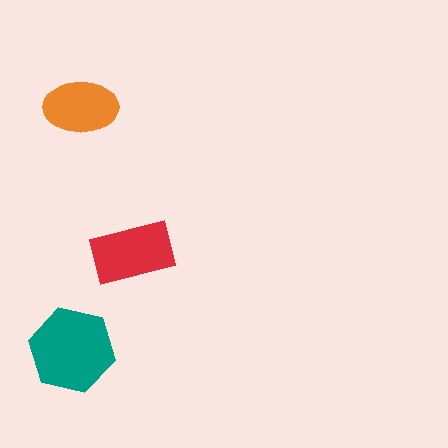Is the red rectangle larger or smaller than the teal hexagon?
Smaller.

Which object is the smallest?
The orange ellipse.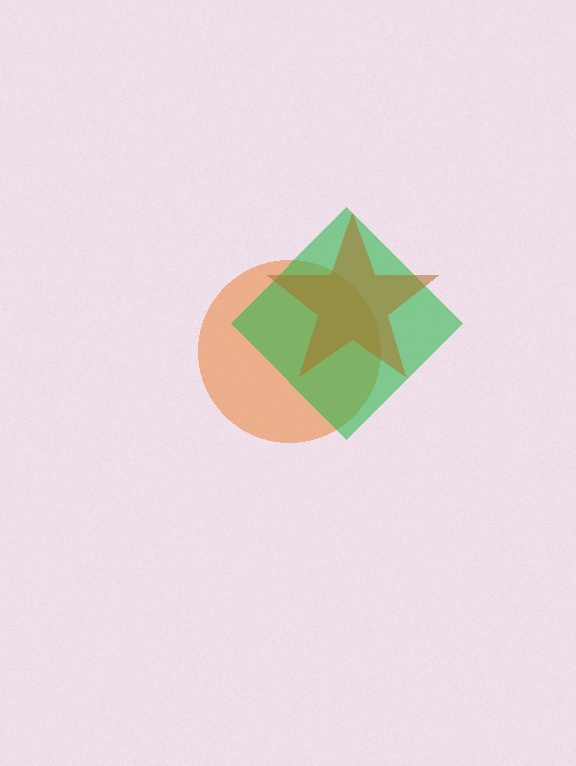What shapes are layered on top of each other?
The layered shapes are: an orange circle, a green diamond, a brown star.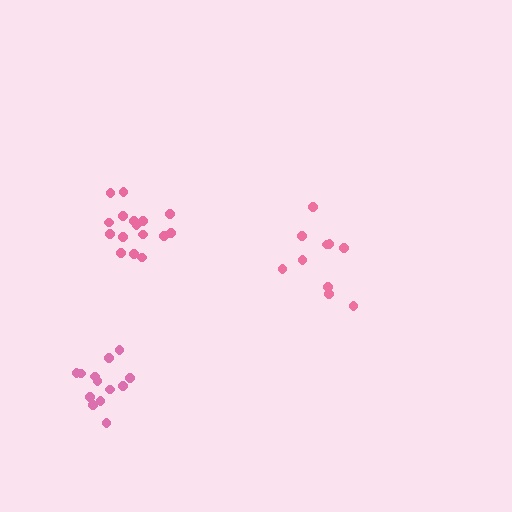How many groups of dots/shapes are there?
There are 3 groups.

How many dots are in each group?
Group 1: 10 dots, Group 2: 16 dots, Group 3: 13 dots (39 total).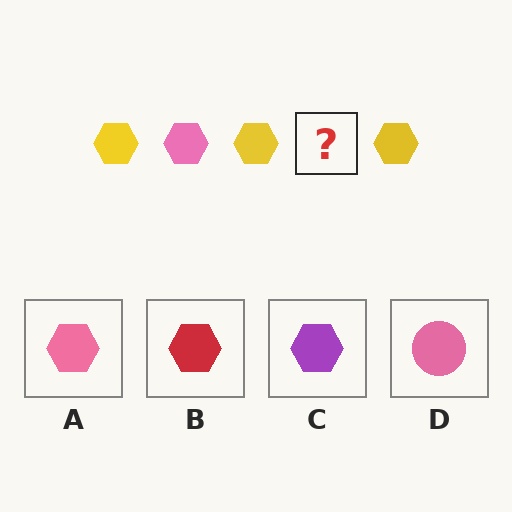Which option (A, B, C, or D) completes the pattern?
A.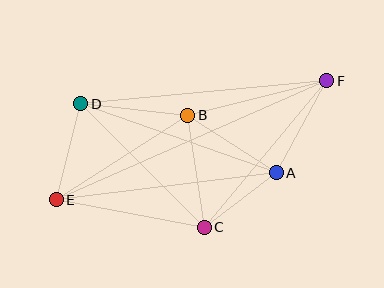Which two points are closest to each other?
Points A and C are closest to each other.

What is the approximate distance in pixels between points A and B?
The distance between A and B is approximately 106 pixels.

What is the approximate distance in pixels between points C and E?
The distance between C and E is approximately 151 pixels.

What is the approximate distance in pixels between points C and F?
The distance between C and F is approximately 191 pixels.